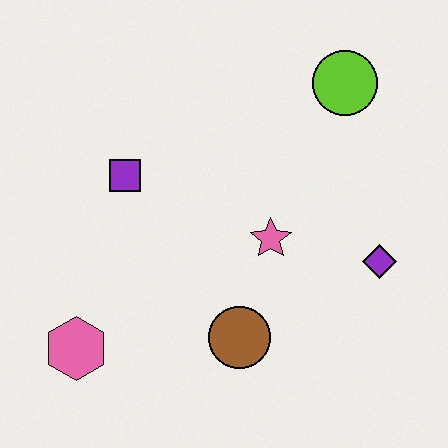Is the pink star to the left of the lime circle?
Yes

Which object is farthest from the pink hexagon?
The lime circle is farthest from the pink hexagon.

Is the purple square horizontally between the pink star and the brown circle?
No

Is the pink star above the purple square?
No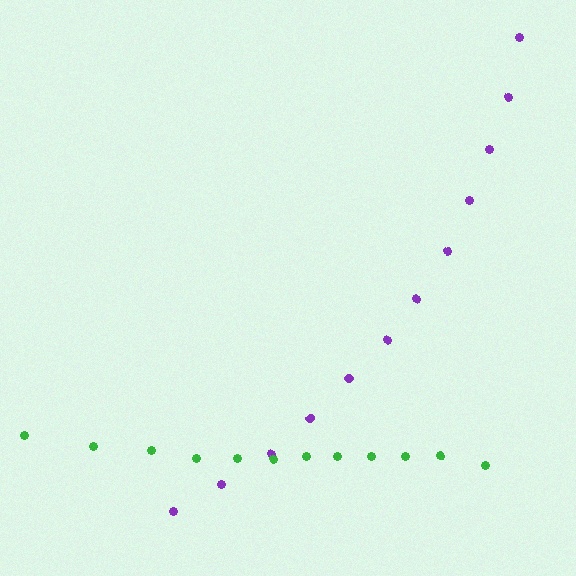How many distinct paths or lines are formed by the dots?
There are 2 distinct paths.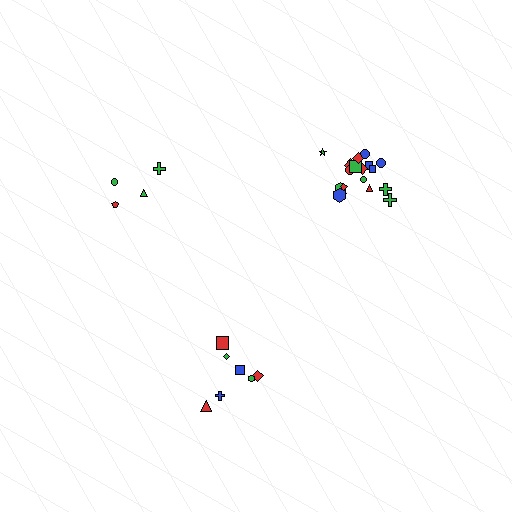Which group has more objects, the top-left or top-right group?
The top-right group.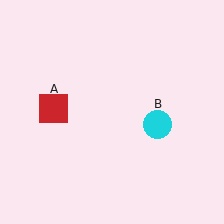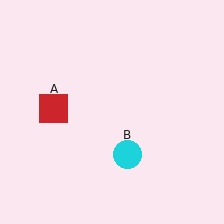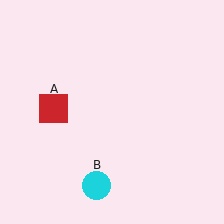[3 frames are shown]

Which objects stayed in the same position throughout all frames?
Red square (object A) remained stationary.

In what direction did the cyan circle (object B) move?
The cyan circle (object B) moved down and to the left.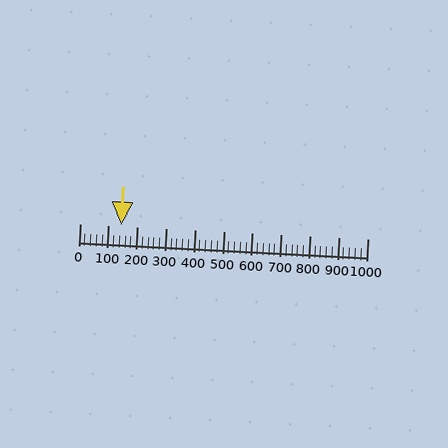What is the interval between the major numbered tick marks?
The major tick marks are spaced 100 units apart.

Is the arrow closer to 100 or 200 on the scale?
The arrow is closer to 100.